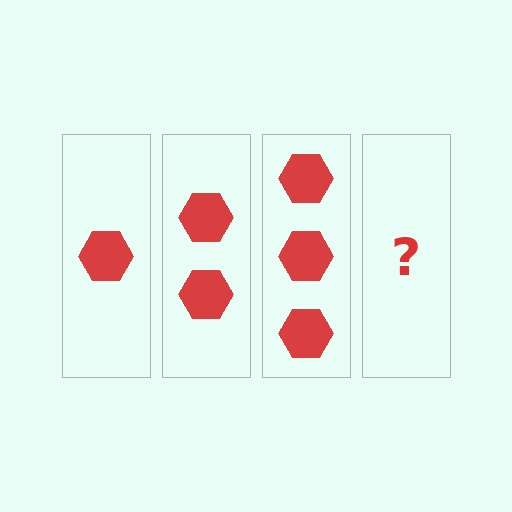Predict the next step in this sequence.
The next step is 4 hexagons.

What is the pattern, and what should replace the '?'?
The pattern is that each step adds one more hexagon. The '?' should be 4 hexagons.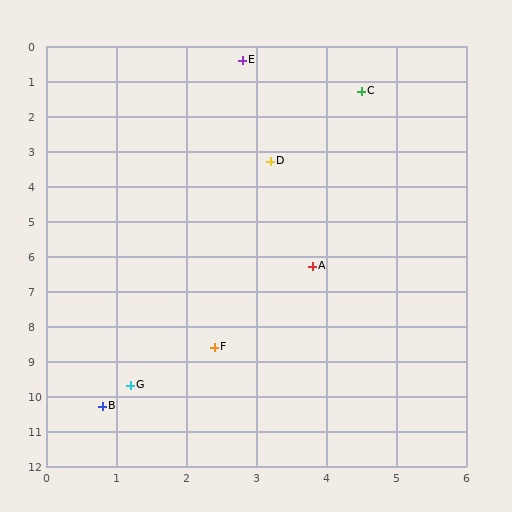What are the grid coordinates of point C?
Point C is at approximately (4.5, 1.3).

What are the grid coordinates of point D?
Point D is at approximately (3.2, 3.3).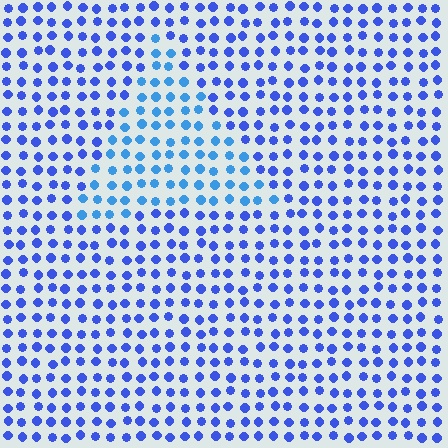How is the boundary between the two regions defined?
The boundary is defined purely by a slight shift in hue (about 24 degrees). Spacing, size, and orientation are identical on both sides.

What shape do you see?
I see a triangle.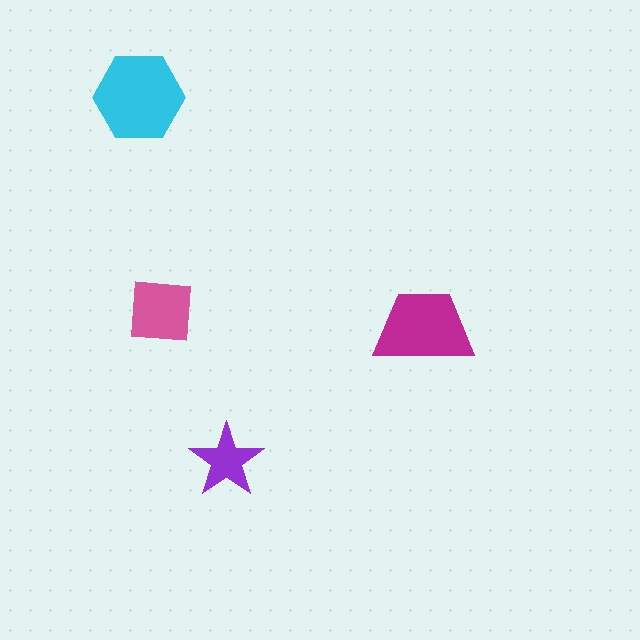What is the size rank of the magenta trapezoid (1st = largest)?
2nd.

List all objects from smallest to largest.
The purple star, the pink square, the magenta trapezoid, the cyan hexagon.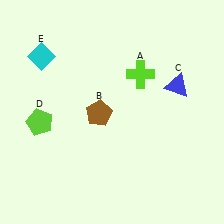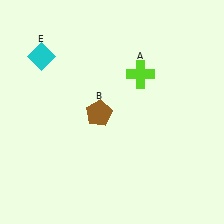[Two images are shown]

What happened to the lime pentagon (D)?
The lime pentagon (D) was removed in Image 2. It was in the bottom-left area of Image 1.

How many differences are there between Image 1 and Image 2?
There are 2 differences between the two images.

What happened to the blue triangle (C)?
The blue triangle (C) was removed in Image 2. It was in the top-right area of Image 1.